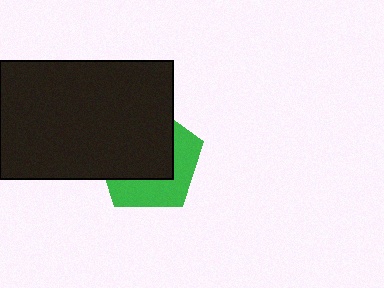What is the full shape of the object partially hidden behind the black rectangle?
The partially hidden object is a green pentagon.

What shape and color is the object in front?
The object in front is a black rectangle.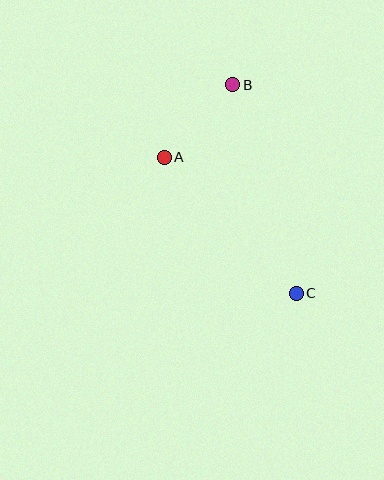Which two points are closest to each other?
Points A and B are closest to each other.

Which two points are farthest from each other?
Points B and C are farthest from each other.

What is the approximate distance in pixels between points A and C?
The distance between A and C is approximately 189 pixels.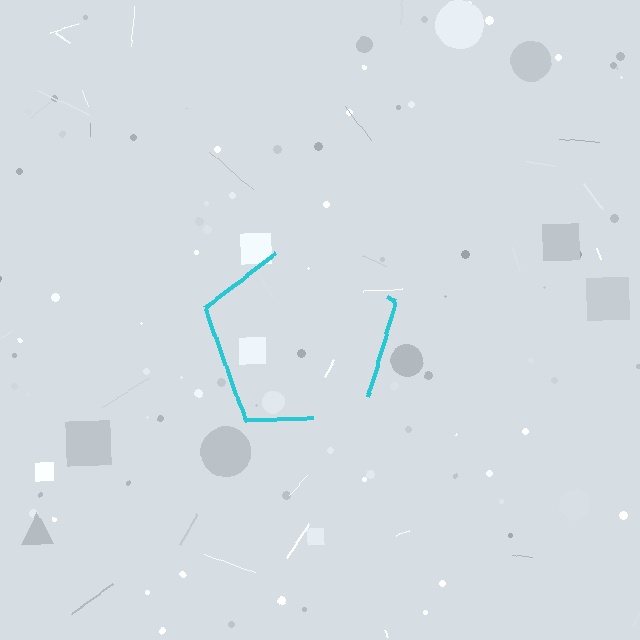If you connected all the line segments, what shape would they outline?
They would outline a pentagon.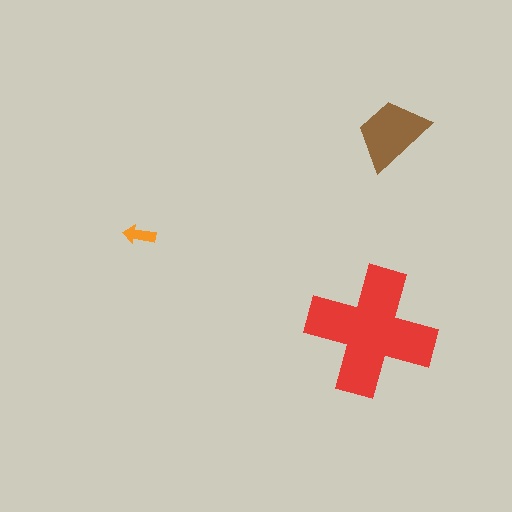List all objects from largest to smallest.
The red cross, the brown trapezoid, the orange arrow.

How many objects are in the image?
There are 3 objects in the image.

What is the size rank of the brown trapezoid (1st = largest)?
2nd.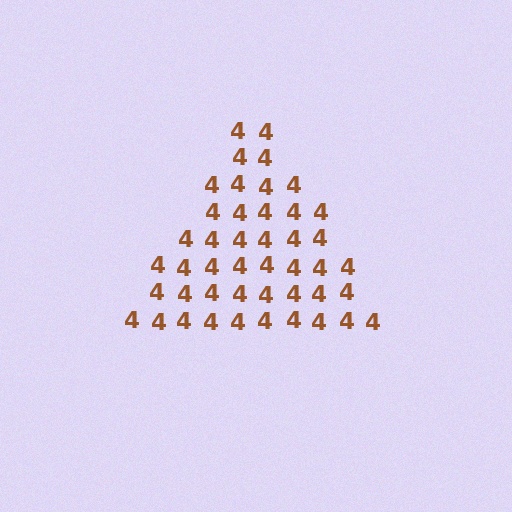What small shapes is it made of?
It is made of small digit 4's.